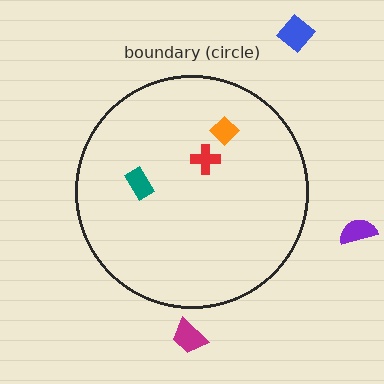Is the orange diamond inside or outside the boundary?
Inside.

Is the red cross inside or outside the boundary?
Inside.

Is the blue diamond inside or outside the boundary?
Outside.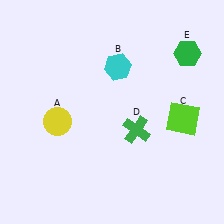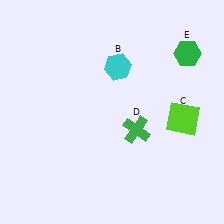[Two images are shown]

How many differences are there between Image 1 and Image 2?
There is 1 difference between the two images.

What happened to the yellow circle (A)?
The yellow circle (A) was removed in Image 2. It was in the bottom-left area of Image 1.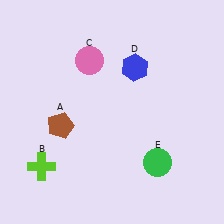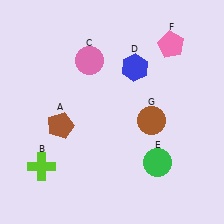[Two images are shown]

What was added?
A pink pentagon (F), a brown circle (G) were added in Image 2.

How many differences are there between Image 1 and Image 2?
There are 2 differences between the two images.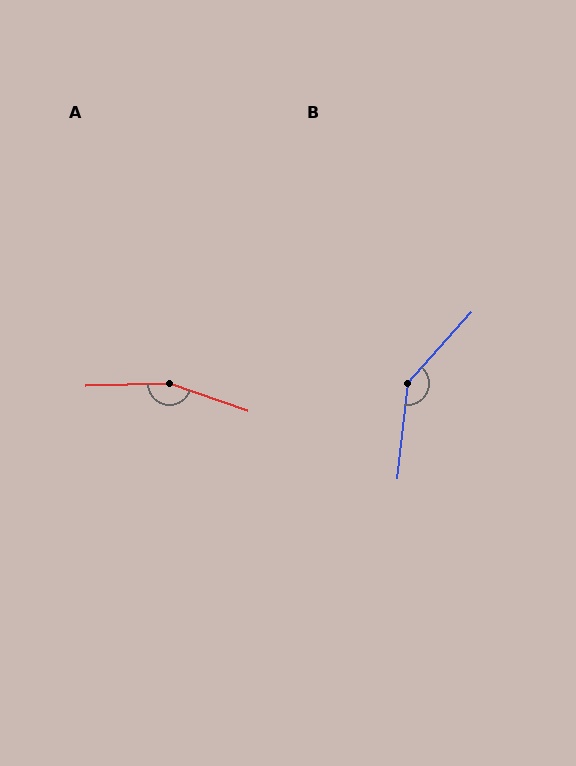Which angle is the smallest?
B, at approximately 145 degrees.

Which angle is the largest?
A, at approximately 159 degrees.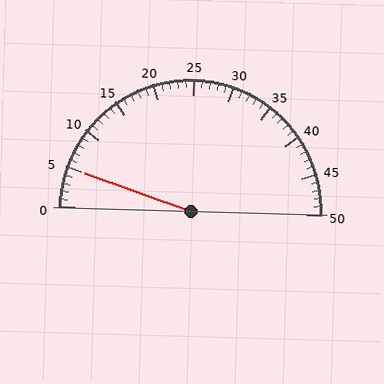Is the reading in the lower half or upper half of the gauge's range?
The reading is in the lower half of the range (0 to 50).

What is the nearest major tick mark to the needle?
The nearest major tick mark is 5.